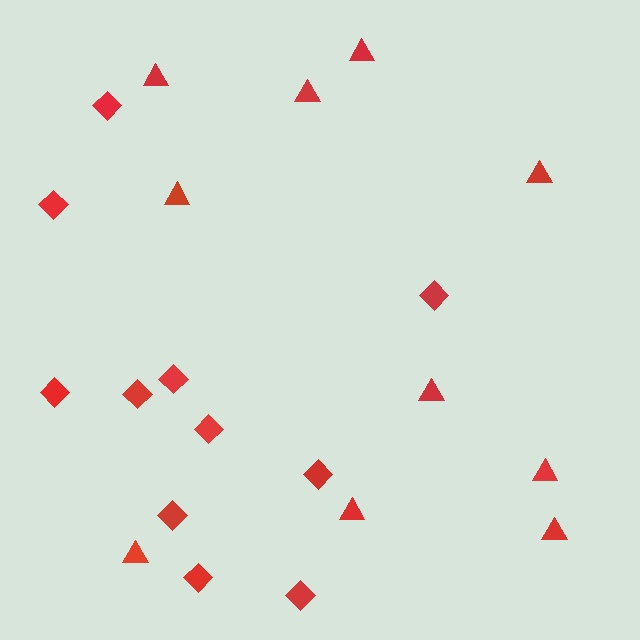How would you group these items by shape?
There are 2 groups: one group of diamonds (11) and one group of triangles (10).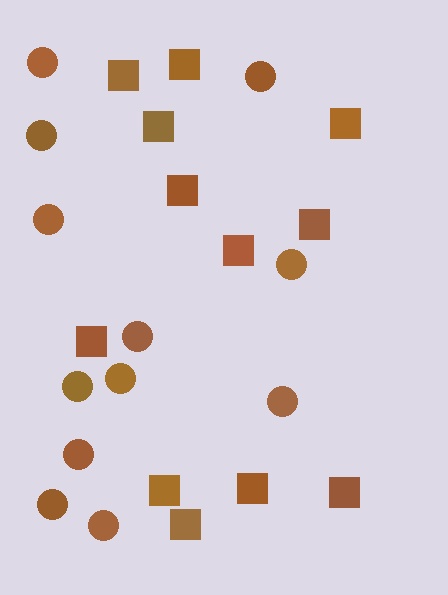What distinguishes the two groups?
There are 2 groups: one group of circles (12) and one group of squares (12).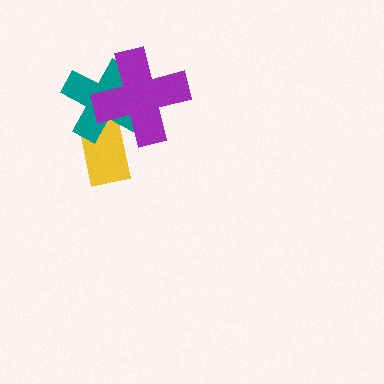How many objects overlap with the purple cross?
2 objects overlap with the purple cross.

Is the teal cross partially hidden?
Yes, it is partially covered by another shape.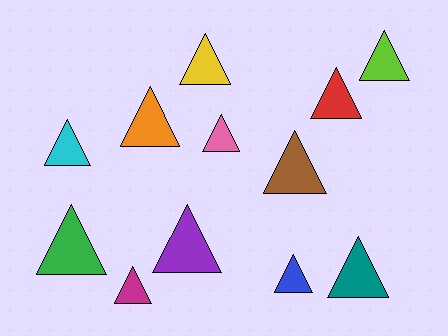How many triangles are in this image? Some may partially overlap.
There are 12 triangles.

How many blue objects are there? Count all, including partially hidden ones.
There is 1 blue object.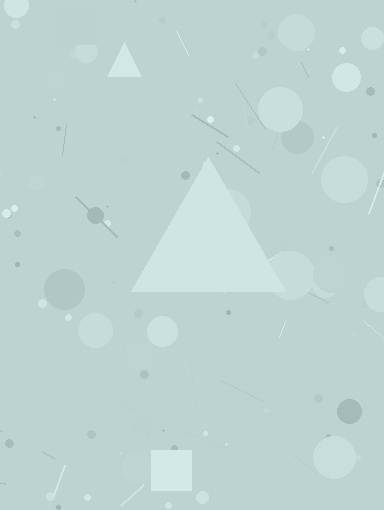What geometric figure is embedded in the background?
A triangle is embedded in the background.